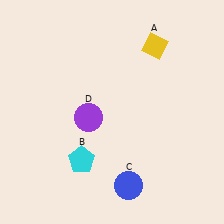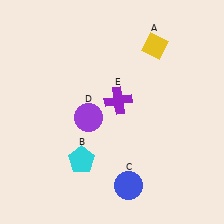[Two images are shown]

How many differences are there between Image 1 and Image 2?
There is 1 difference between the two images.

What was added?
A purple cross (E) was added in Image 2.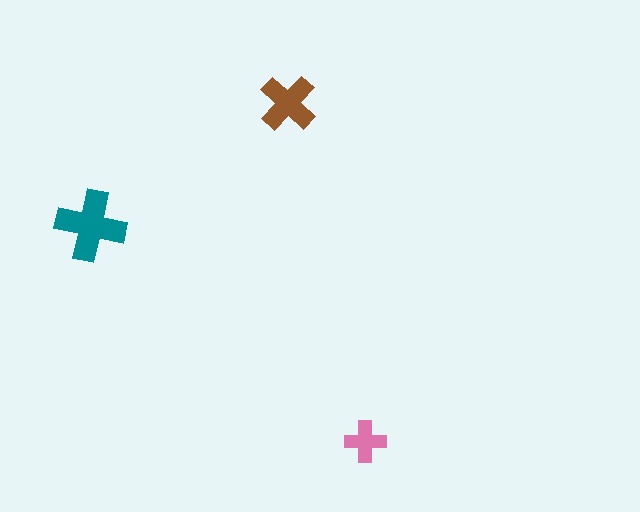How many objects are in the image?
There are 3 objects in the image.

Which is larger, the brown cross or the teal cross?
The teal one.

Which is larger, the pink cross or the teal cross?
The teal one.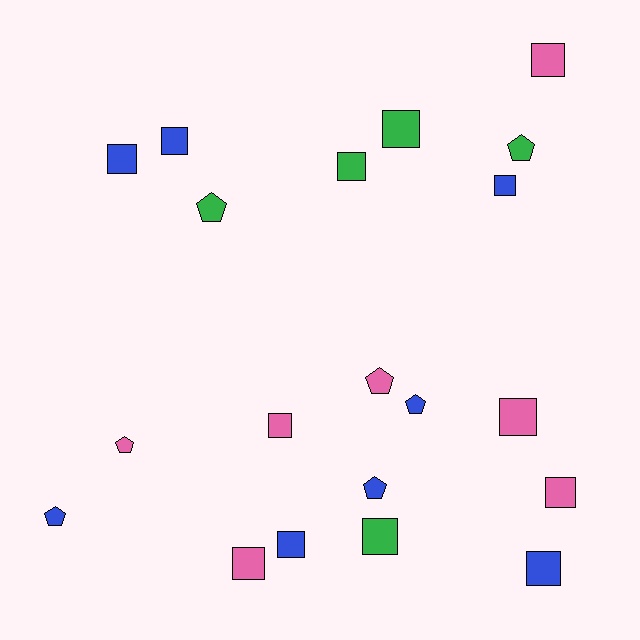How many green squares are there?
There are 3 green squares.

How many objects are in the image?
There are 20 objects.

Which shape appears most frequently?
Square, with 13 objects.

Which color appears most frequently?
Blue, with 8 objects.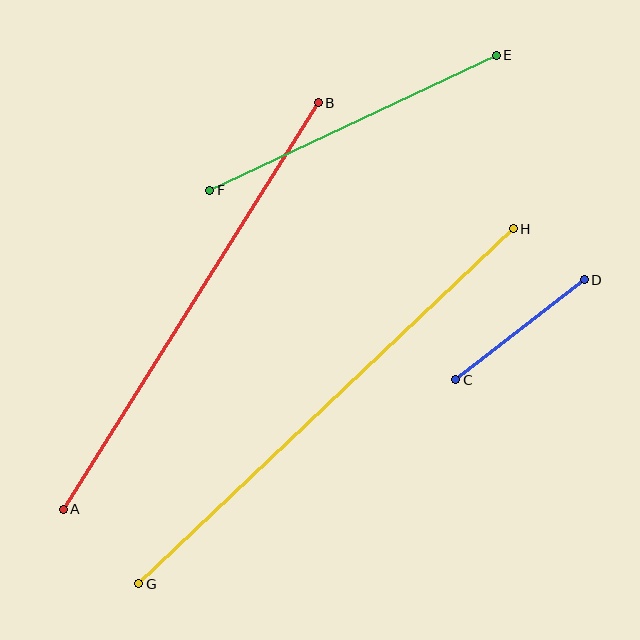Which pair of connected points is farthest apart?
Points G and H are farthest apart.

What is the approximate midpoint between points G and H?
The midpoint is at approximately (326, 406) pixels.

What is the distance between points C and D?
The distance is approximately 163 pixels.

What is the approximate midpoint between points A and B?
The midpoint is at approximately (191, 306) pixels.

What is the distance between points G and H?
The distance is approximately 516 pixels.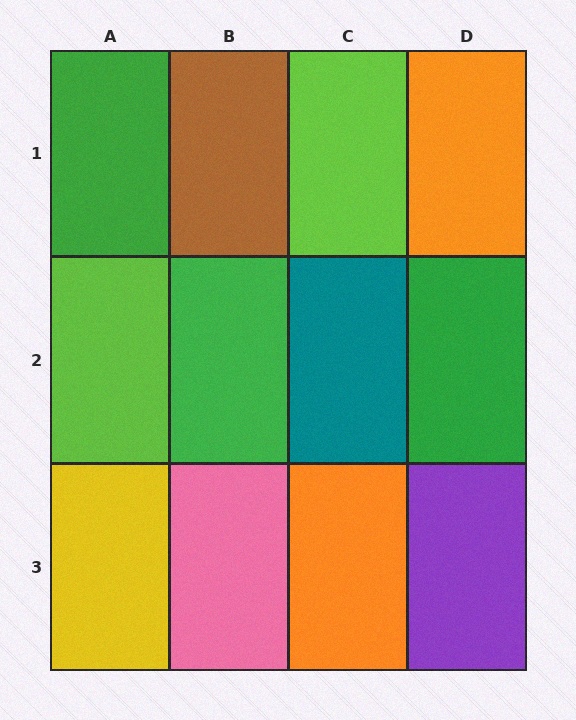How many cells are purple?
1 cell is purple.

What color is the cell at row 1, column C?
Lime.